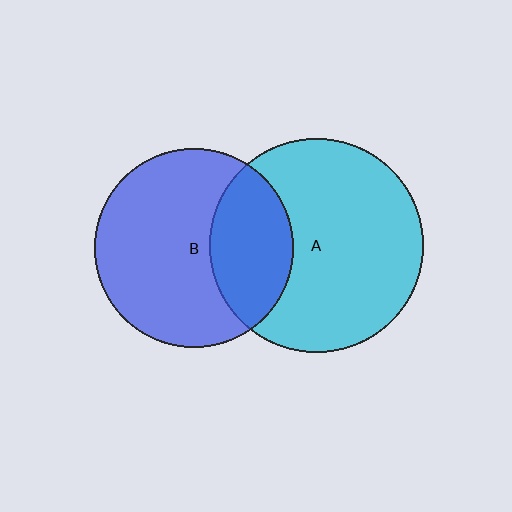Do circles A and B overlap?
Yes.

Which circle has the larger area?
Circle A (cyan).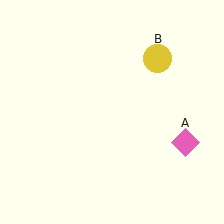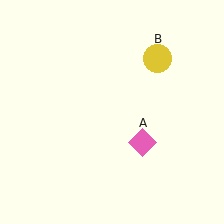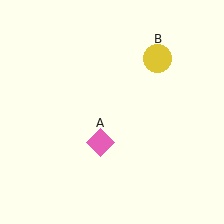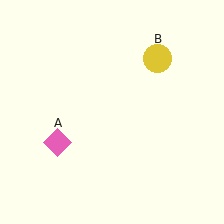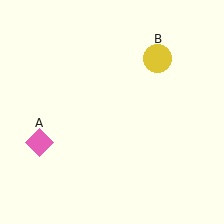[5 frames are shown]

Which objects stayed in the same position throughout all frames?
Yellow circle (object B) remained stationary.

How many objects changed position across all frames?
1 object changed position: pink diamond (object A).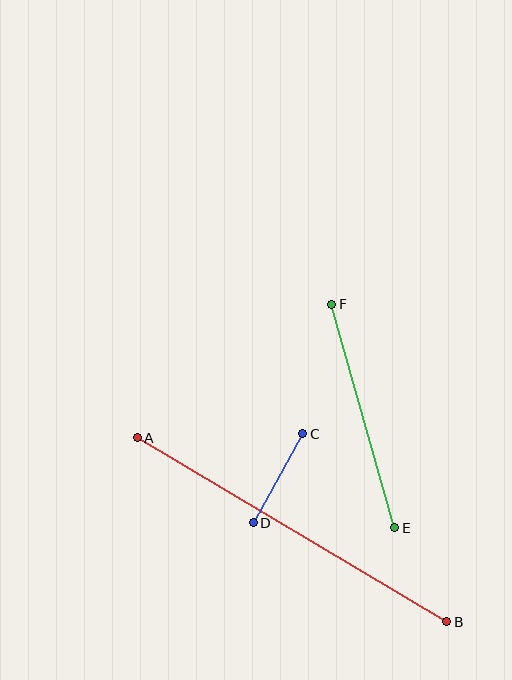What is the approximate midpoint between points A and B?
The midpoint is at approximately (292, 530) pixels.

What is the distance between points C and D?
The distance is approximately 102 pixels.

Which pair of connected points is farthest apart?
Points A and B are farthest apart.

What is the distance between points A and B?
The distance is approximately 360 pixels.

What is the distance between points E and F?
The distance is approximately 232 pixels.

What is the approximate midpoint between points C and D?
The midpoint is at approximately (278, 478) pixels.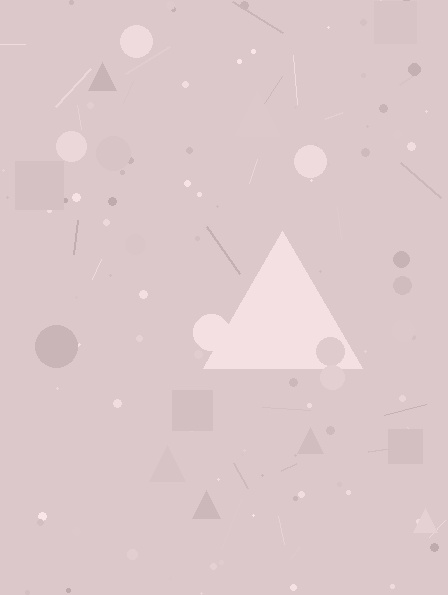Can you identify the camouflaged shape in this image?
The camouflaged shape is a triangle.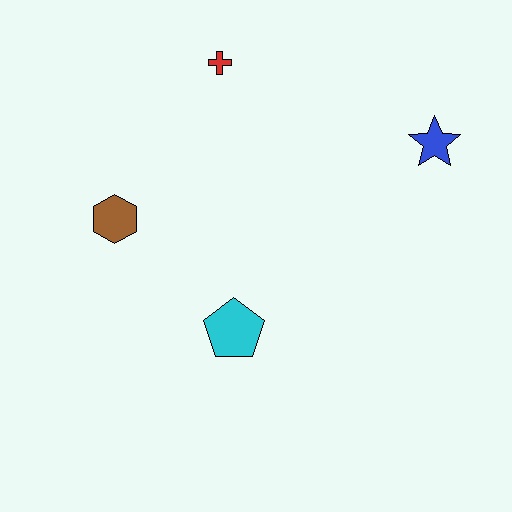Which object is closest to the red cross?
The brown hexagon is closest to the red cross.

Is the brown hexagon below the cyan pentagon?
No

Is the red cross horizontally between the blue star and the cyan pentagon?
No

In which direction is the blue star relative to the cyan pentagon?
The blue star is to the right of the cyan pentagon.